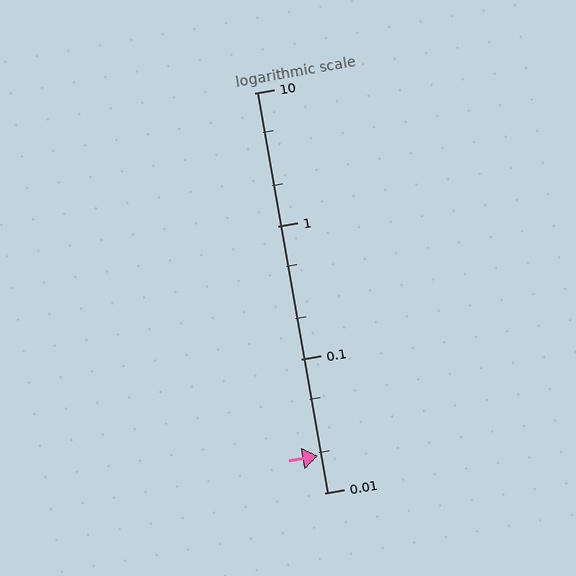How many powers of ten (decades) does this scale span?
The scale spans 3 decades, from 0.01 to 10.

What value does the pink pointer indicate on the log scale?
The pointer indicates approximately 0.019.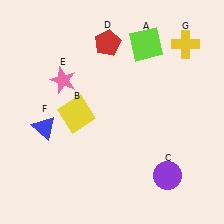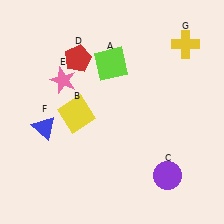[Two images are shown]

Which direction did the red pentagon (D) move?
The red pentagon (D) moved left.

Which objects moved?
The objects that moved are: the lime square (A), the red pentagon (D).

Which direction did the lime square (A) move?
The lime square (A) moved left.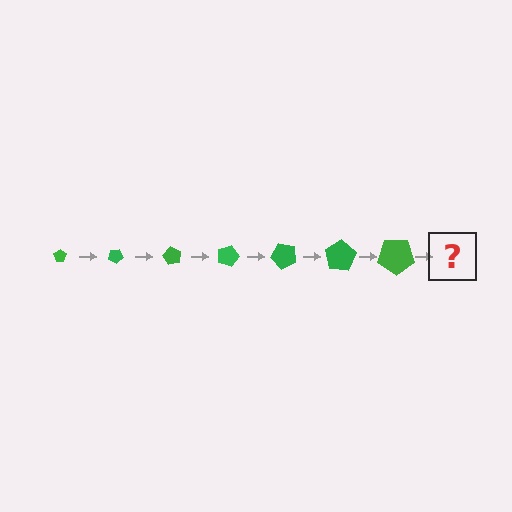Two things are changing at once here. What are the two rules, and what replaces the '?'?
The two rules are that the pentagon grows larger each step and it rotates 30 degrees each step. The '?' should be a pentagon, larger than the previous one and rotated 210 degrees from the start.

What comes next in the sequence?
The next element should be a pentagon, larger than the previous one and rotated 210 degrees from the start.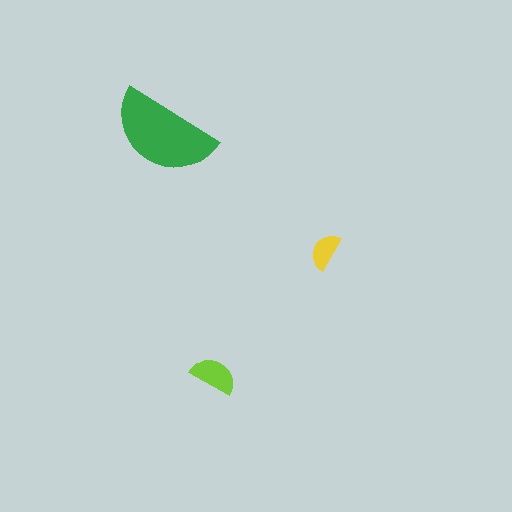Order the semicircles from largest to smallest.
the green one, the lime one, the yellow one.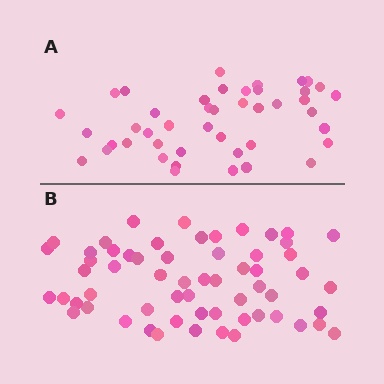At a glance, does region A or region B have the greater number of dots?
Region B (the bottom region) has more dots.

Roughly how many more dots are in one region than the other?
Region B has approximately 15 more dots than region A.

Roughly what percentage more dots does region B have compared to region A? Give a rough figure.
About 35% more.